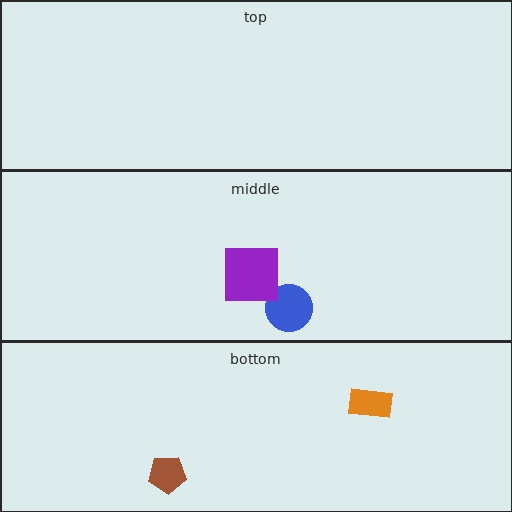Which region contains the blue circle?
The middle region.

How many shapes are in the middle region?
2.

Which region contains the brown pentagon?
The bottom region.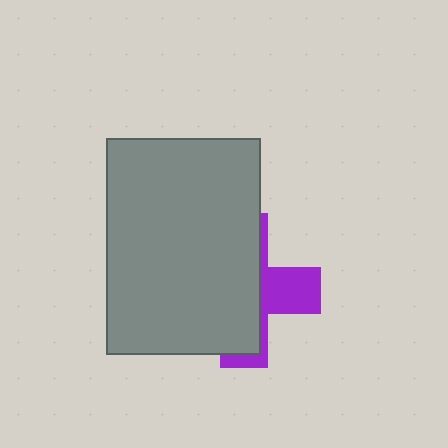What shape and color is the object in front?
The object in front is a gray rectangle.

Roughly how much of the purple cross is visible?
A small part of it is visible (roughly 32%).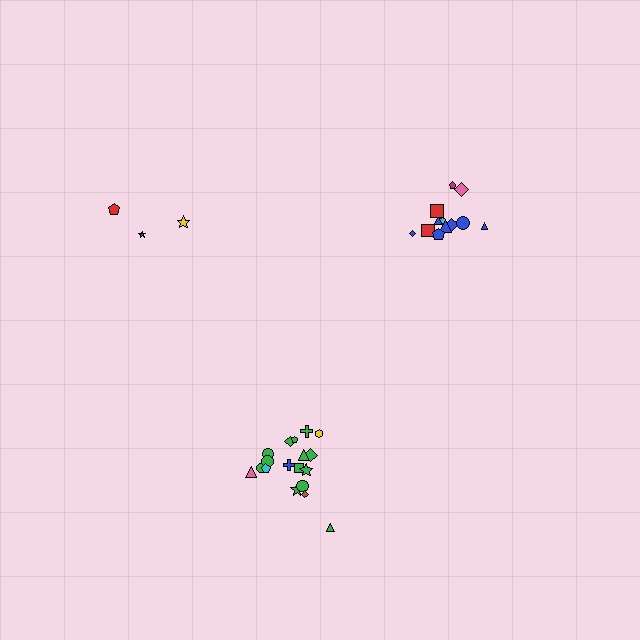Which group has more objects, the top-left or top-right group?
The top-right group.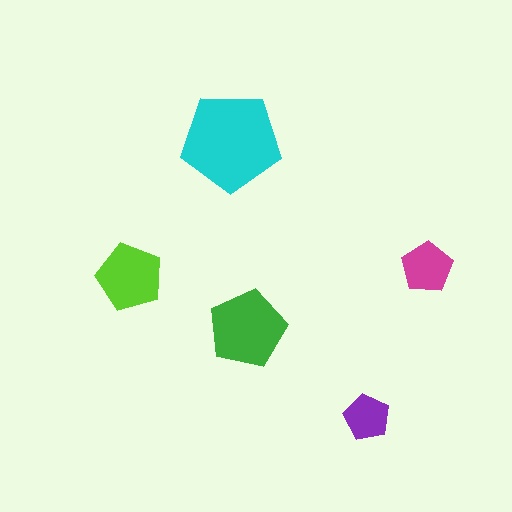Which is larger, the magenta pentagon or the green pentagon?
The green one.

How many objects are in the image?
There are 5 objects in the image.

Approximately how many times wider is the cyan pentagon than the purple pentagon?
About 2 times wider.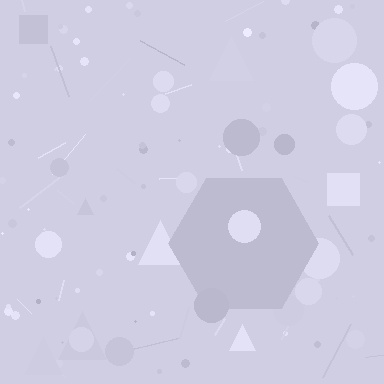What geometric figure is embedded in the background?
A hexagon is embedded in the background.